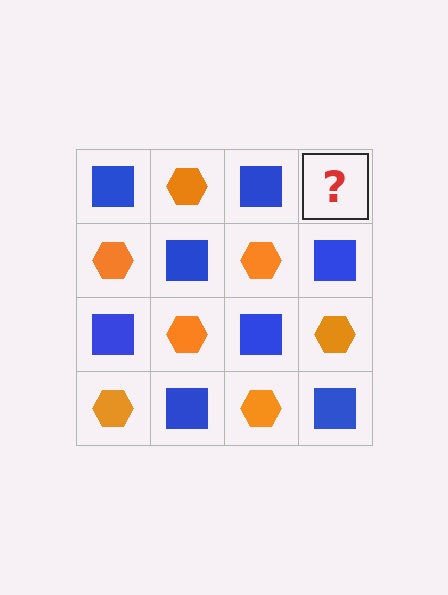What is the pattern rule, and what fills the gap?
The rule is that it alternates blue square and orange hexagon in a checkerboard pattern. The gap should be filled with an orange hexagon.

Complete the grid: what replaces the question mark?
The question mark should be replaced with an orange hexagon.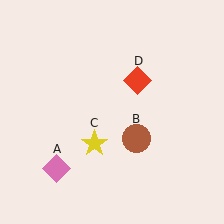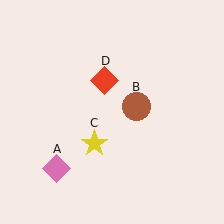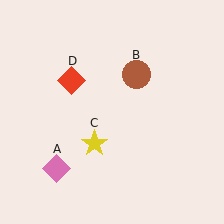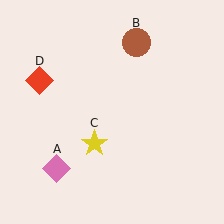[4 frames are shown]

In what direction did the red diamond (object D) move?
The red diamond (object D) moved left.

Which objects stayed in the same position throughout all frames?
Pink diamond (object A) and yellow star (object C) remained stationary.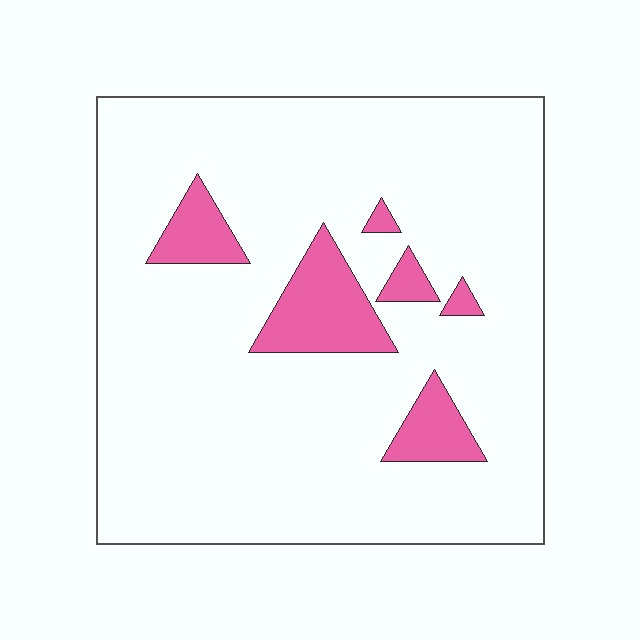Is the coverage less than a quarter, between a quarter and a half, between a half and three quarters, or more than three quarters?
Less than a quarter.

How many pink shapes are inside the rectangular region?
6.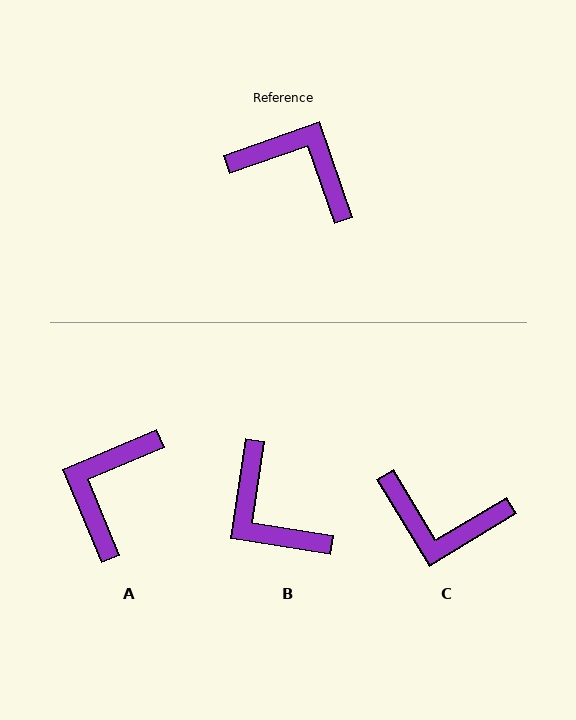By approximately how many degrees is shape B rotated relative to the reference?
Approximately 152 degrees counter-clockwise.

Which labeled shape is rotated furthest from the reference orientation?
C, about 168 degrees away.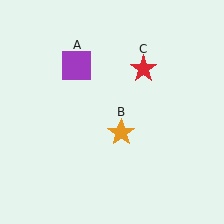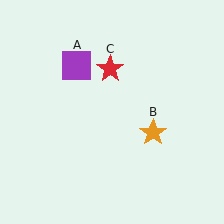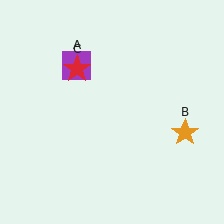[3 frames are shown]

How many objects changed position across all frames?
2 objects changed position: orange star (object B), red star (object C).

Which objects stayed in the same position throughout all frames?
Purple square (object A) remained stationary.